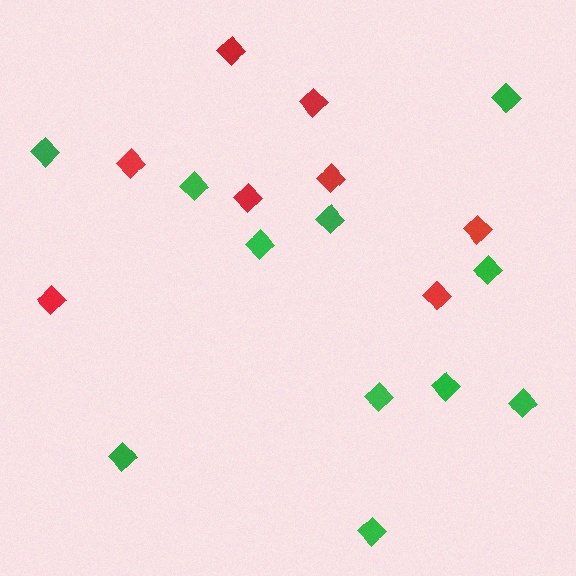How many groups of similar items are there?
There are 2 groups: one group of red diamonds (8) and one group of green diamonds (11).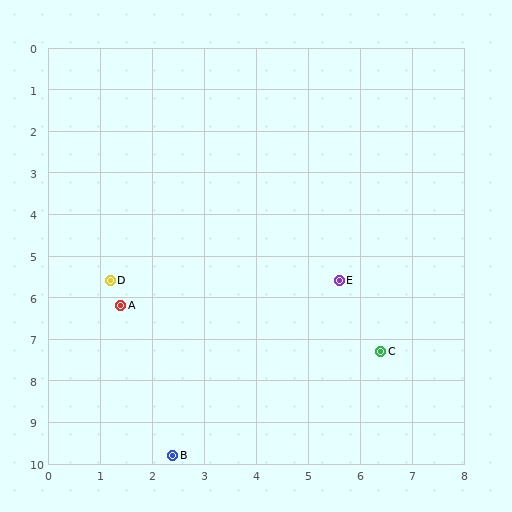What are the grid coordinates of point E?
Point E is at approximately (5.6, 5.6).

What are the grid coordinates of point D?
Point D is at approximately (1.2, 5.6).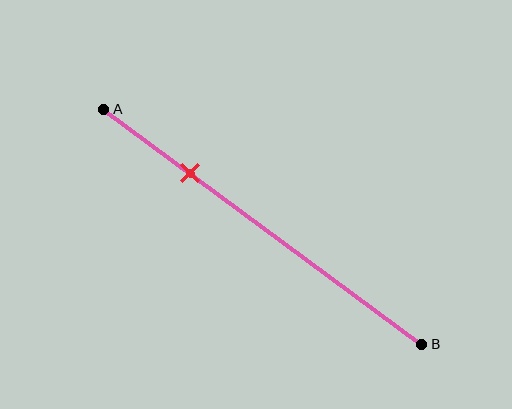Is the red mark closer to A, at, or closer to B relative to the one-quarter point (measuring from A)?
The red mark is approximately at the one-quarter point of segment AB.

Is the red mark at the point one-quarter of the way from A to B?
Yes, the mark is approximately at the one-quarter point.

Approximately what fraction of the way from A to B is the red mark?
The red mark is approximately 25% of the way from A to B.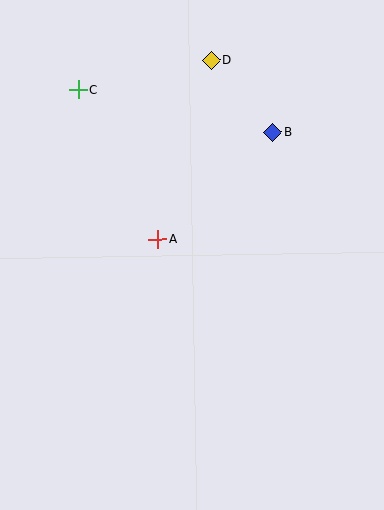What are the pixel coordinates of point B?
Point B is at (273, 132).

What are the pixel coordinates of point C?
Point C is at (79, 89).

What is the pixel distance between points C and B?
The distance between C and B is 199 pixels.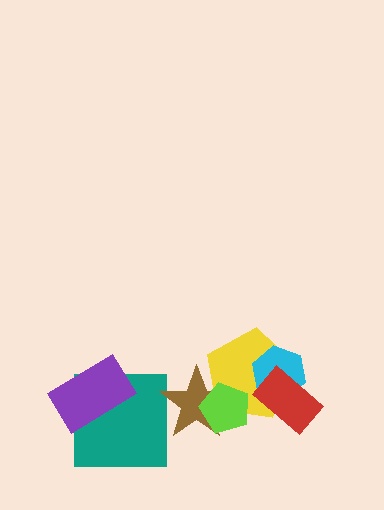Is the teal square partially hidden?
Yes, it is partially covered by another shape.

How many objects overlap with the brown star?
2 objects overlap with the brown star.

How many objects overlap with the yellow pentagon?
4 objects overlap with the yellow pentagon.